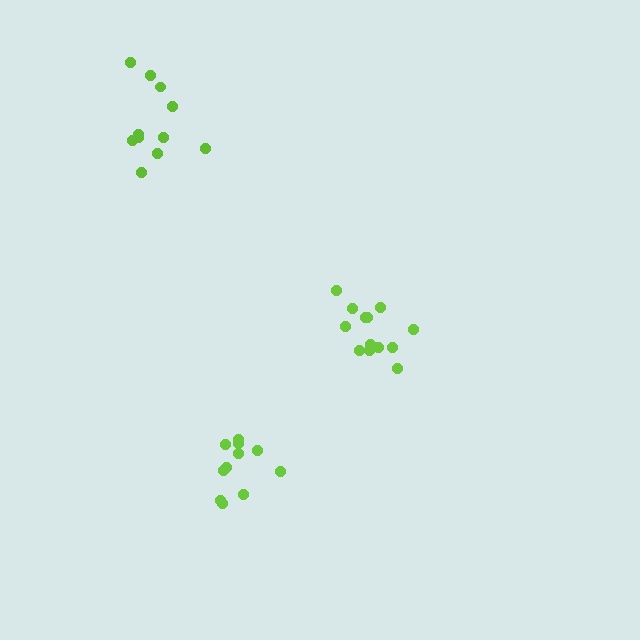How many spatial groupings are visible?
There are 3 spatial groupings.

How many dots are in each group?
Group 1: 13 dots, Group 2: 11 dots, Group 3: 11 dots (35 total).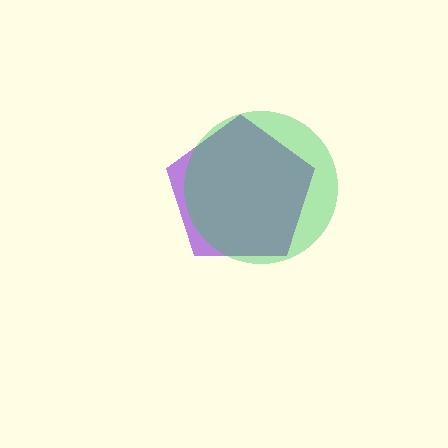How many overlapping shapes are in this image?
There are 2 overlapping shapes in the image.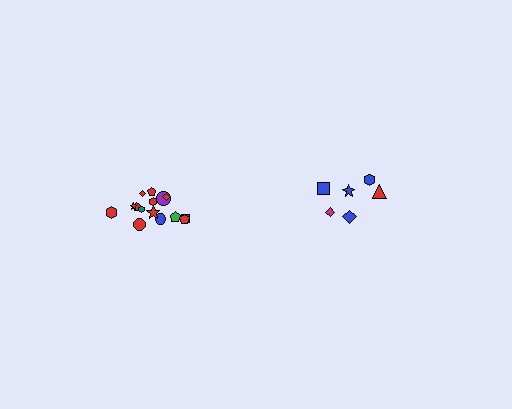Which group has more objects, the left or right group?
The left group.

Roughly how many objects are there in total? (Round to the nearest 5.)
Roughly 20 objects in total.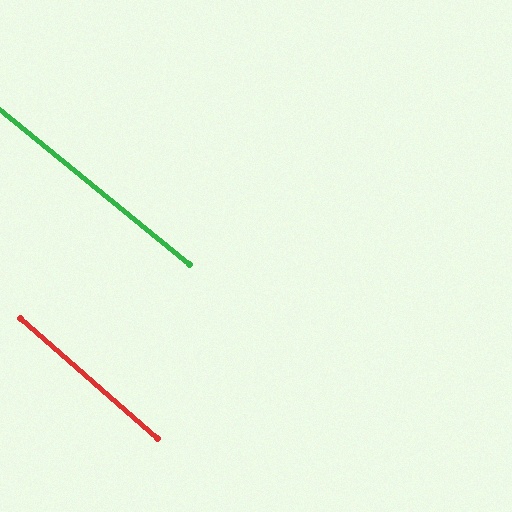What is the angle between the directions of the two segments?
Approximately 2 degrees.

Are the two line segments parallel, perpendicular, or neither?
Parallel — their directions differ by only 1.8°.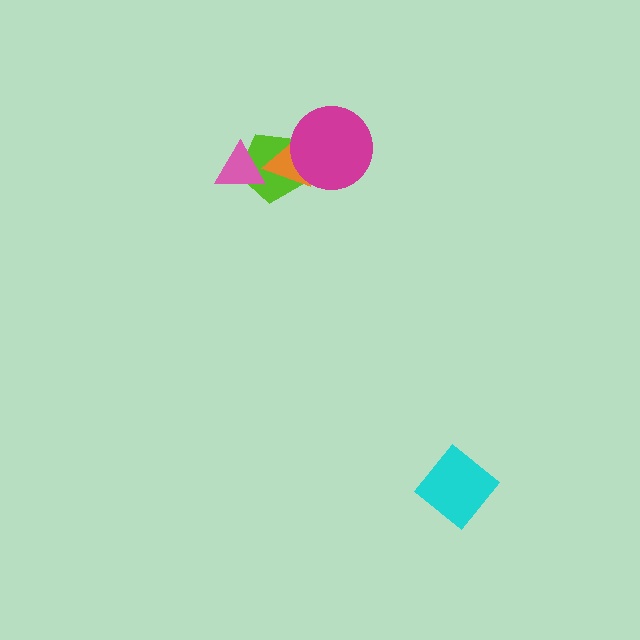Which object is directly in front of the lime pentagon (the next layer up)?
The orange triangle is directly in front of the lime pentagon.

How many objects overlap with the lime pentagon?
3 objects overlap with the lime pentagon.